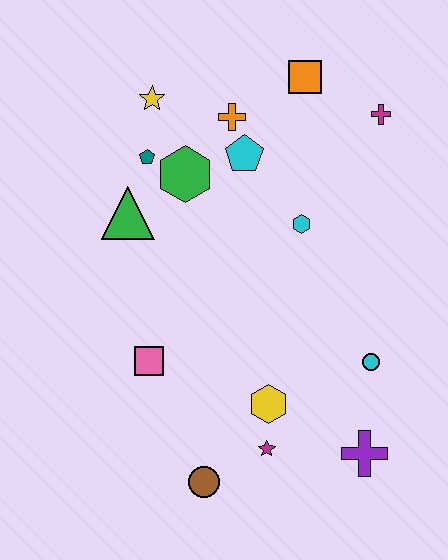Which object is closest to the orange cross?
The cyan pentagon is closest to the orange cross.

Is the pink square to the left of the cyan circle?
Yes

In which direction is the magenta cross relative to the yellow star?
The magenta cross is to the right of the yellow star.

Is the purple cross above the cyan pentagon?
No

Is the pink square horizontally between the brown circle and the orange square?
No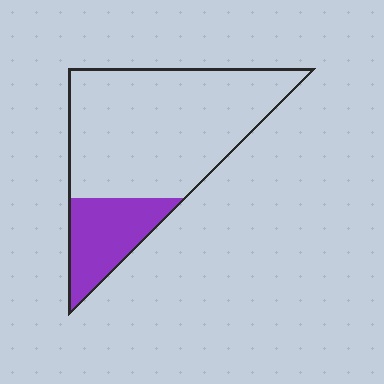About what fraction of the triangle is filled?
About one quarter (1/4).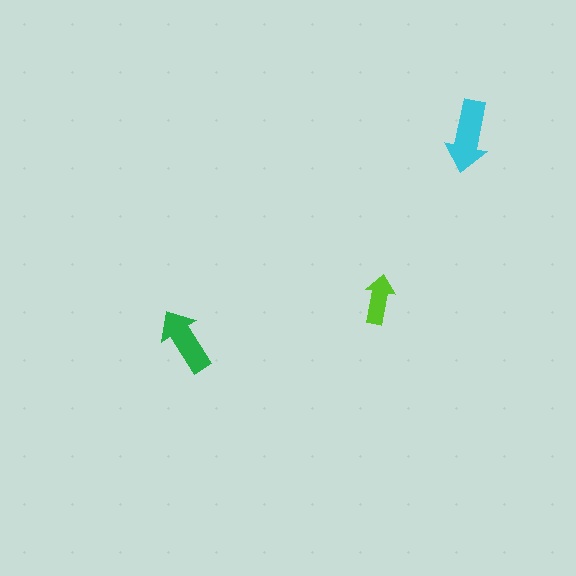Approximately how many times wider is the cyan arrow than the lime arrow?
About 1.5 times wider.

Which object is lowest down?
The green arrow is bottommost.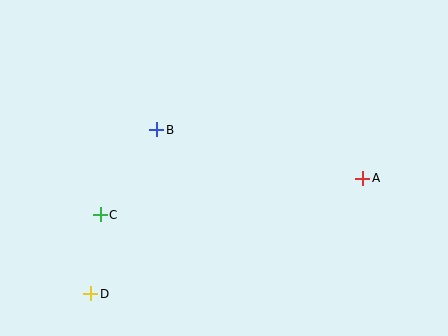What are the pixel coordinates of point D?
Point D is at (91, 294).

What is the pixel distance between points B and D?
The distance between B and D is 177 pixels.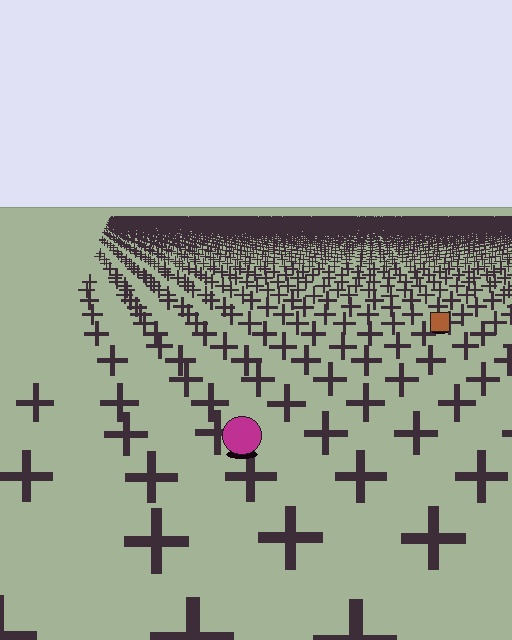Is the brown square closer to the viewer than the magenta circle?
No. The magenta circle is closer — you can tell from the texture gradient: the ground texture is coarser near it.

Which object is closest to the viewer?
The magenta circle is closest. The texture marks near it are larger and more spread out.